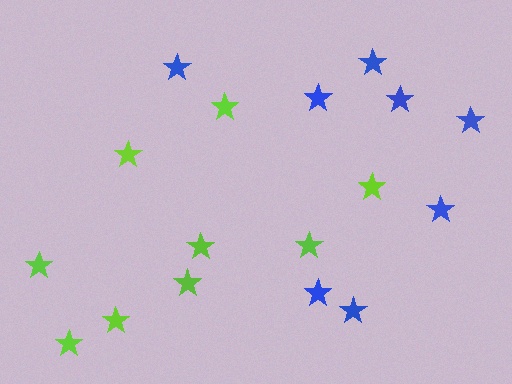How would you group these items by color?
There are 2 groups: one group of blue stars (8) and one group of lime stars (9).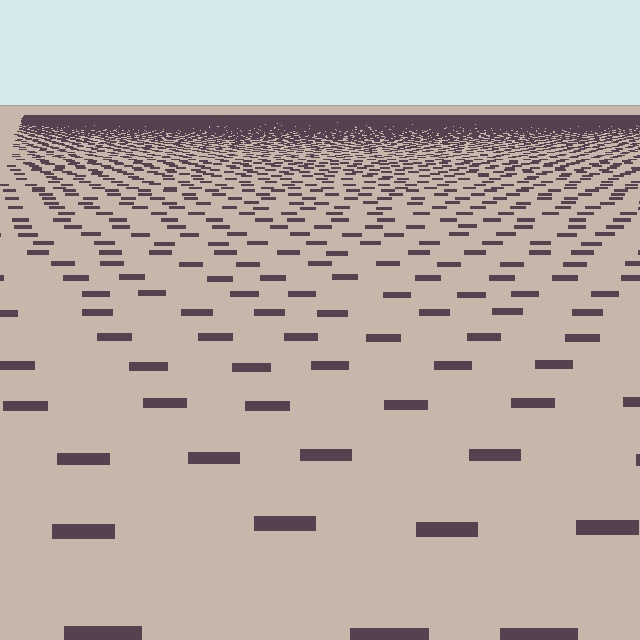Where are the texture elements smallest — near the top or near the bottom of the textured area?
Near the top.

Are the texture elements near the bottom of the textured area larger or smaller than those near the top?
Larger. Near the bottom, elements are closer to the viewer and appear at a bigger on-screen size.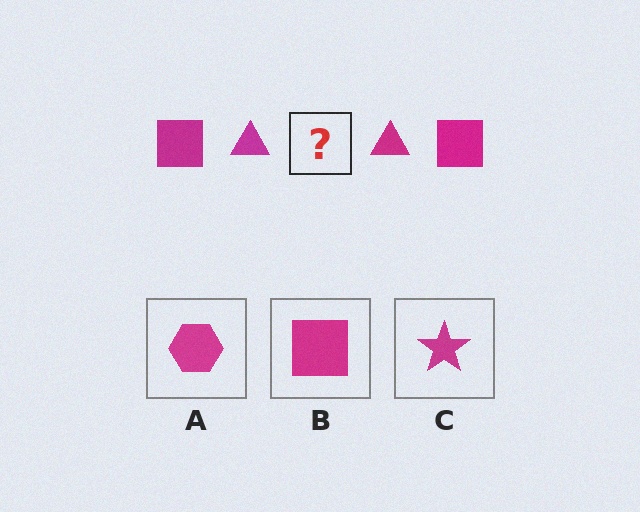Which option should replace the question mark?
Option B.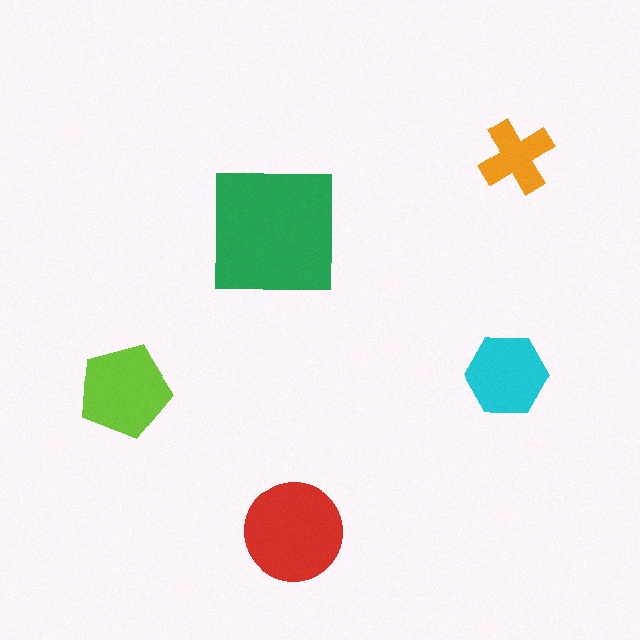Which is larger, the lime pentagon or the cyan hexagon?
The lime pentagon.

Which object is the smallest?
The orange cross.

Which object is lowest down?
The red circle is bottommost.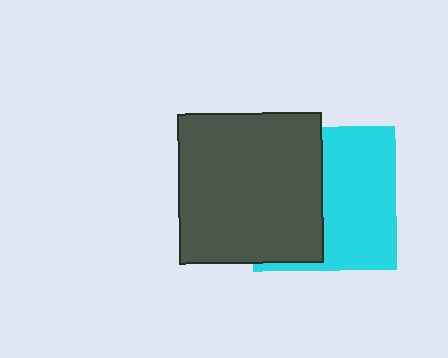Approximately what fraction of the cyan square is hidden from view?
Roughly 47% of the cyan square is hidden behind the dark gray rectangle.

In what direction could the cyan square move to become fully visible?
The cyan square could move right. That would shift it out from behind the dark gray rectangle entirely.